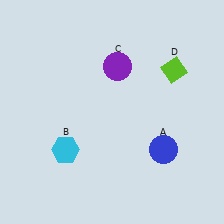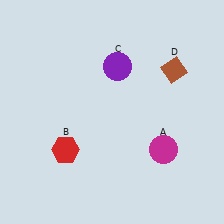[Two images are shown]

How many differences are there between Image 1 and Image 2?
There are 3 differences between the two images.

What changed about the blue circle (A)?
In Image 1, A is blue. In Image 2, it changed to magenta.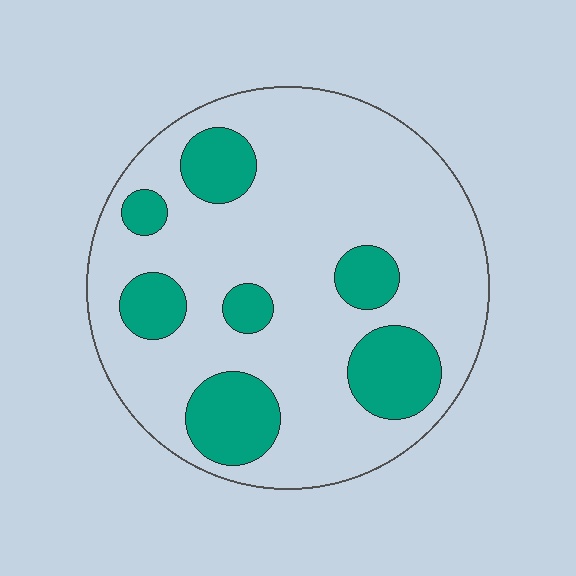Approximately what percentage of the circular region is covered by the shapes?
Approximately 25%.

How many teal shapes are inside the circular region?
7.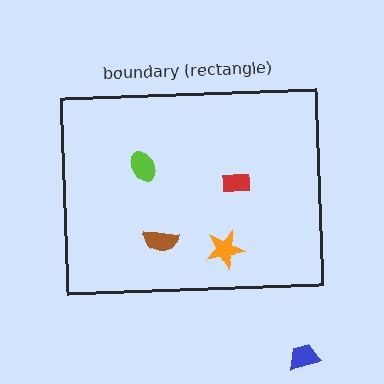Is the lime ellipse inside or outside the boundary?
Inside.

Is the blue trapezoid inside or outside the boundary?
Outside.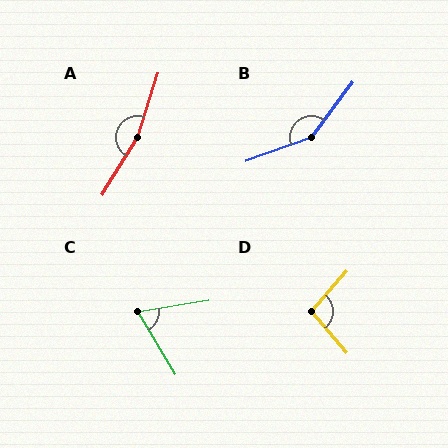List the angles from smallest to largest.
C (69°), D (98°), B (146°), A (166°).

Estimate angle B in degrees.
Approximately 146 degrees.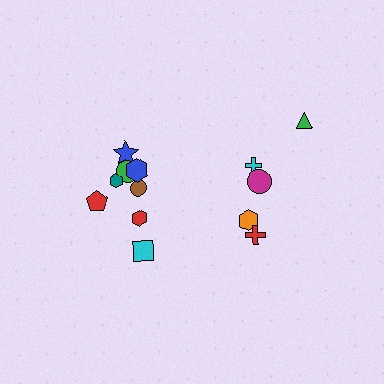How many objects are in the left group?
There are 8 objects.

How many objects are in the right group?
There are 5 objects.